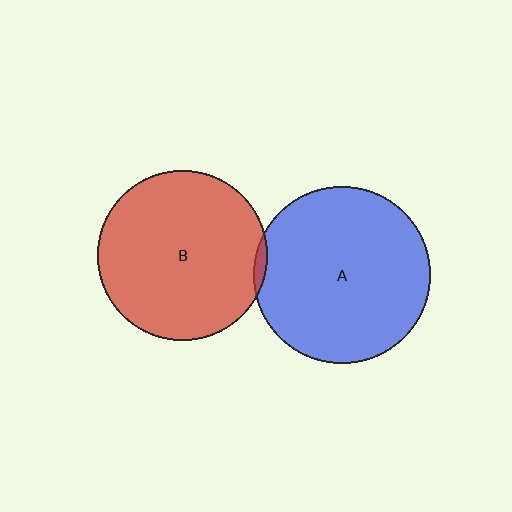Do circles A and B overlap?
Yes.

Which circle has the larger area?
Circle A (blue).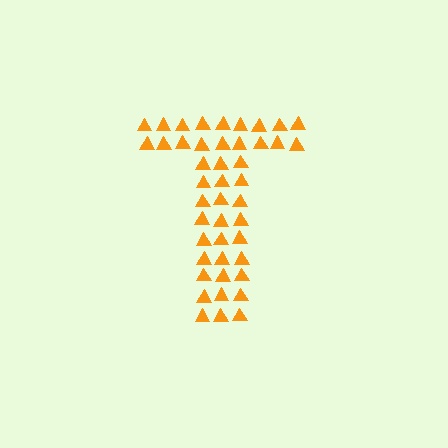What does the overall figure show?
The overall figure shows the letter T.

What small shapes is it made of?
It is made of small triangles.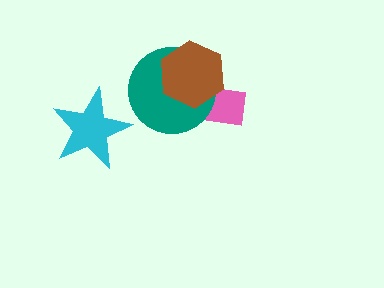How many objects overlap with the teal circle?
2 objects overlap with the teal circle.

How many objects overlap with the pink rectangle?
2 objects overlap with the pink rectangle.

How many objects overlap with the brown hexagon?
2 objects overlap with the brown hexagon.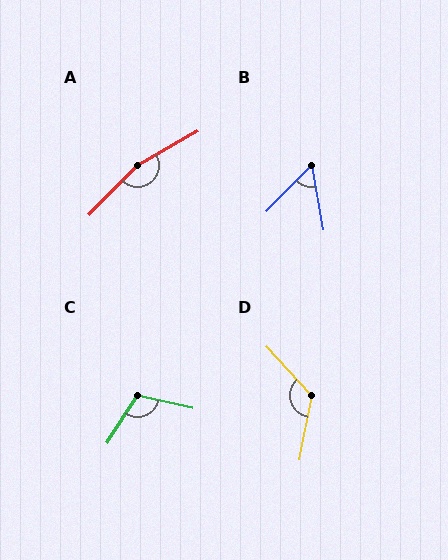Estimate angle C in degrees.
Approximately 110 degrees.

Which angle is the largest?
A, at approximately 164 degrees.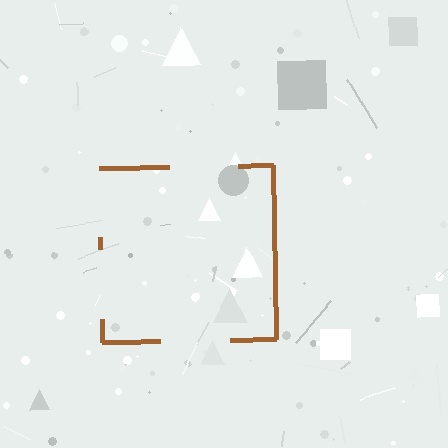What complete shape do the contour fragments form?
The contour fragments form a square.